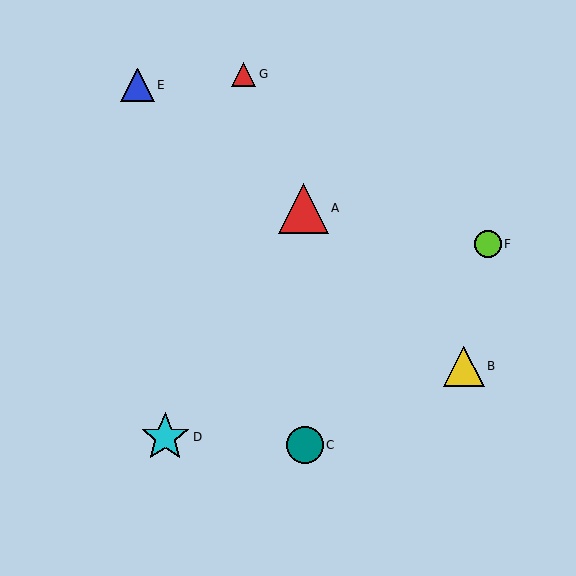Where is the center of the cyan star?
The center of the cyan star is at (165, 437).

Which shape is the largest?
The red triangle (labeled A) is the largest.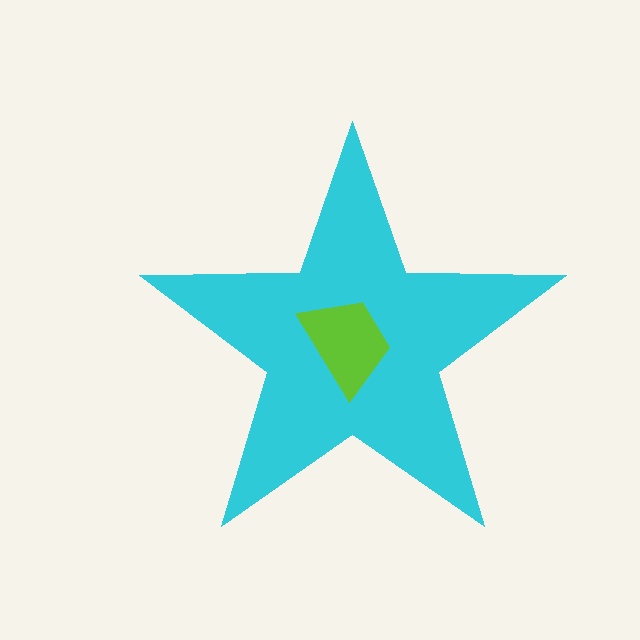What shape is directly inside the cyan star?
The lime trapezoid.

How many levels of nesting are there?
2.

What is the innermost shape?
The lime trapezoid.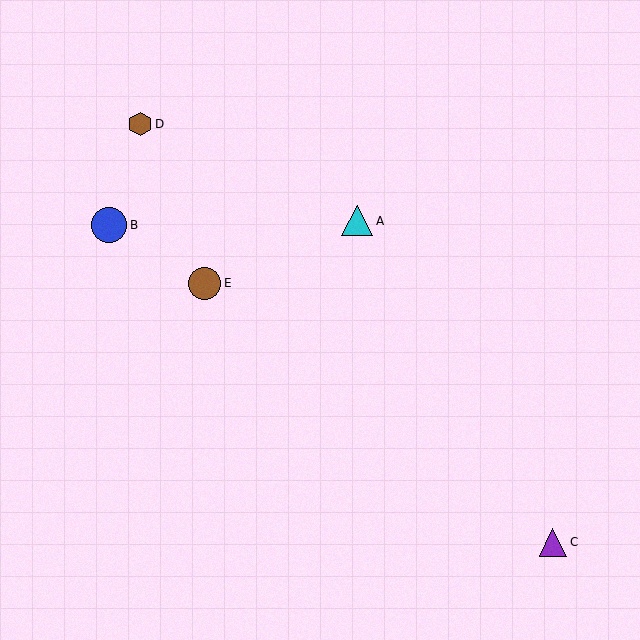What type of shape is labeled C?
Shape C is a purple triangle.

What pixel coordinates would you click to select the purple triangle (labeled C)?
Click at (553, 542) to select the purple triangle C.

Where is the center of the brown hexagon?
The center of the brown hexagon is at (140, 124).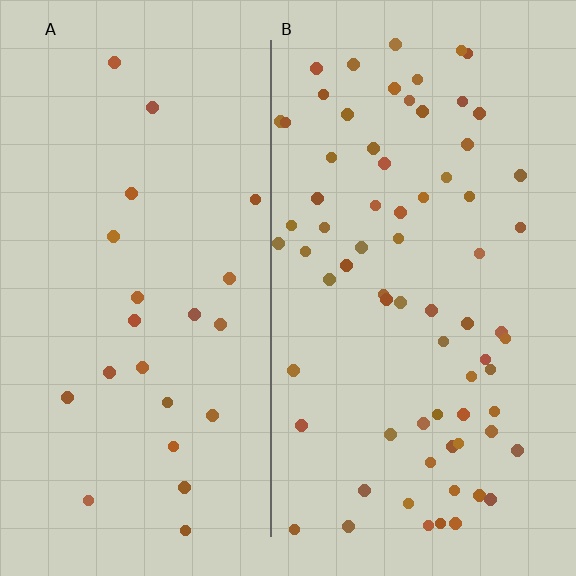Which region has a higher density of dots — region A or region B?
B (the right).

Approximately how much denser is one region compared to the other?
Approximately 3.2× — region B over region A.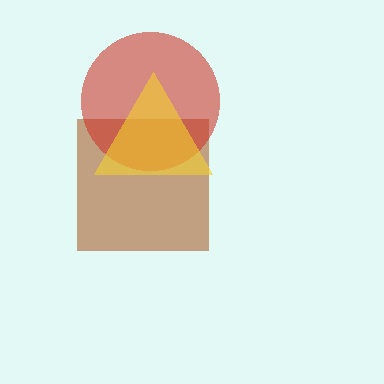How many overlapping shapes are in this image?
There are 3 overlapping shapes in the image.